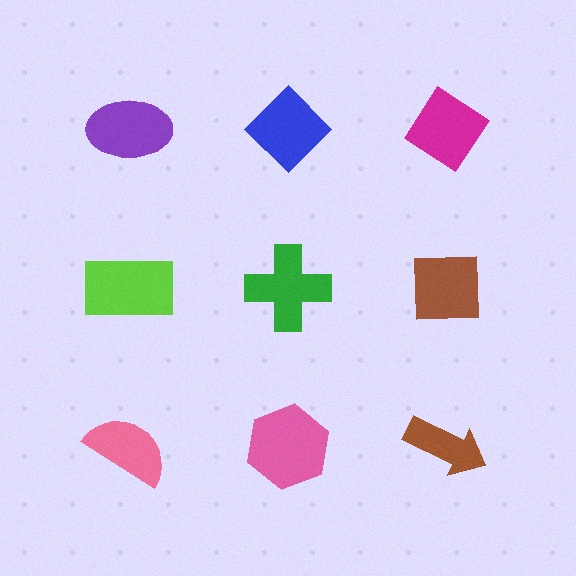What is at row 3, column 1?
A pink semicircle.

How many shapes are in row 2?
3 shapes.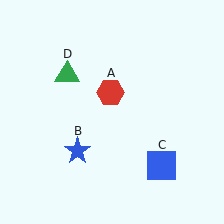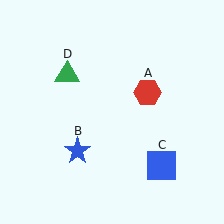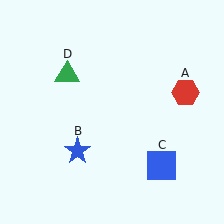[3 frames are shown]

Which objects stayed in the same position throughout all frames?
Blue star (object B) and blue square (object C) and green triangle (object D) remained stationary.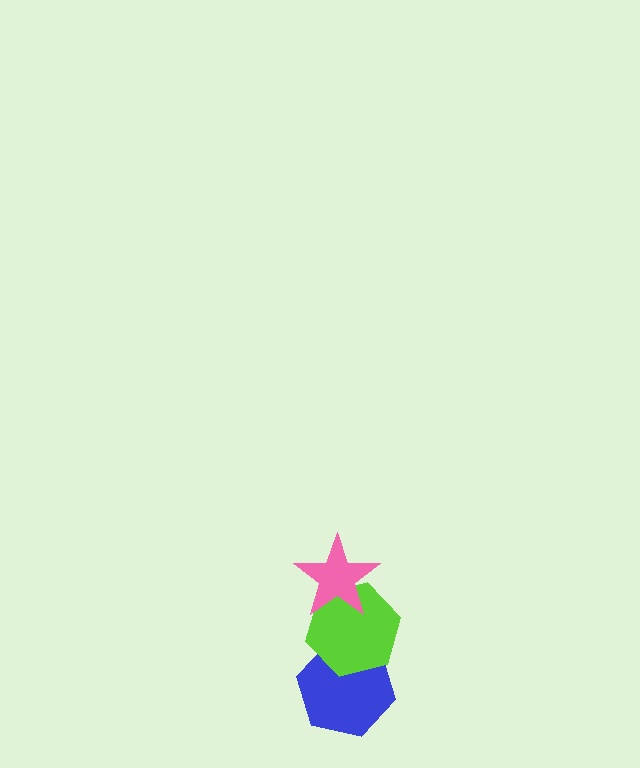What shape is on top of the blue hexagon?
The lime hexagon is on top of the blue hexagon.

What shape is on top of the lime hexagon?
The pink star is on top of the lime hexagon.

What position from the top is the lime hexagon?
The lime hexagon is 2nd from the top.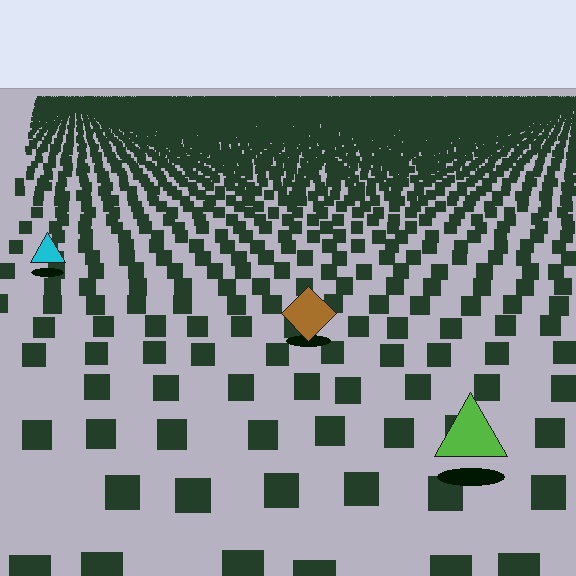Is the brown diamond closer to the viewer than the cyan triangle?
Yes. The brown diamond is closer — you can tell from the texture gradient: the ground texture is coarser near it.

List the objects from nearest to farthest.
From nearest to farthest: the lime triangle, the brown diamond, the cyan triangle.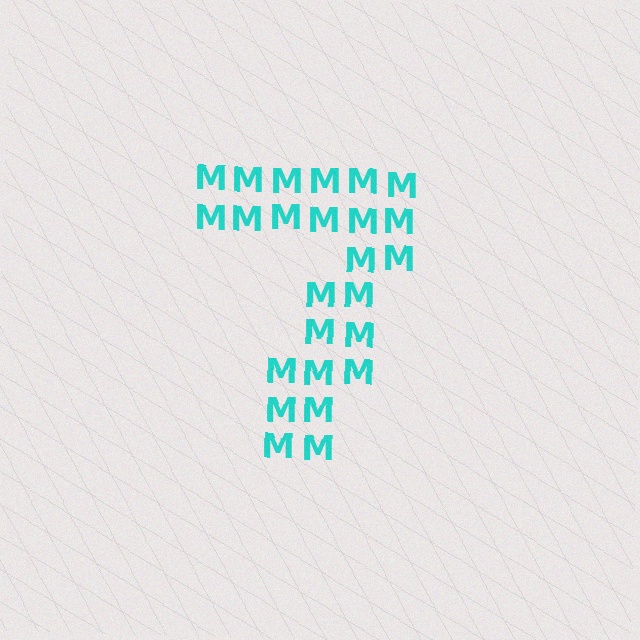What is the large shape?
The large shape is the digit 7.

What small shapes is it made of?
It is made of small letter M's.